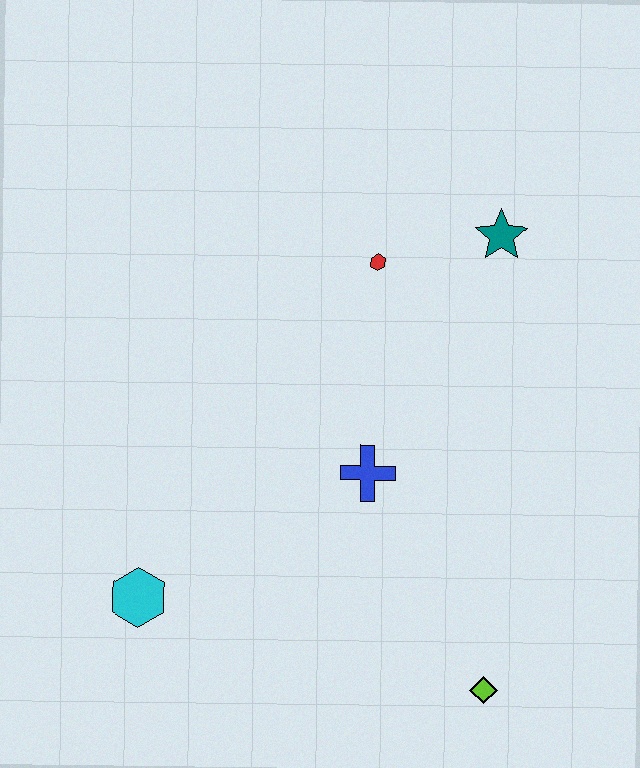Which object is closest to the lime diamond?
The blue cross is closest to the lime diamond.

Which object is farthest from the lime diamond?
The teal star is farthest from the lime diamond.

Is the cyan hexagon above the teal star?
No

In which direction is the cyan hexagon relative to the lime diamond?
The cyan hexagon is to the left of the lime diamond.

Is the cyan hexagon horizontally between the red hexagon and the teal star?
No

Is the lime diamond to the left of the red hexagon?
No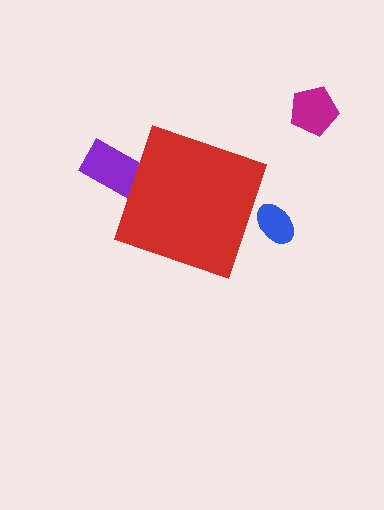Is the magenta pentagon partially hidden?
No, the magenta pentagon is fully visible.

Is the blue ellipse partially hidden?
Yes, the blue ellipse is partially hidden behind the red diamond.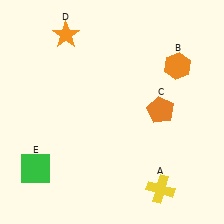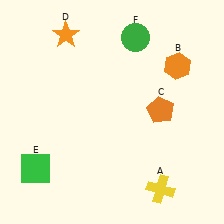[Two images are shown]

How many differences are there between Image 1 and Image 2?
There is 1 difference between the two images.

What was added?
A green circle (F) was added in Image 2.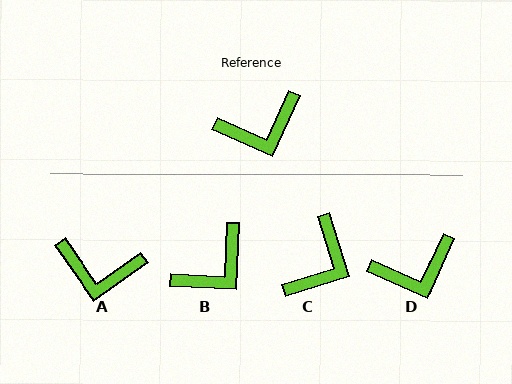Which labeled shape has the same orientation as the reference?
D.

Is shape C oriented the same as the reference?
No, it is off by about 41 degrees.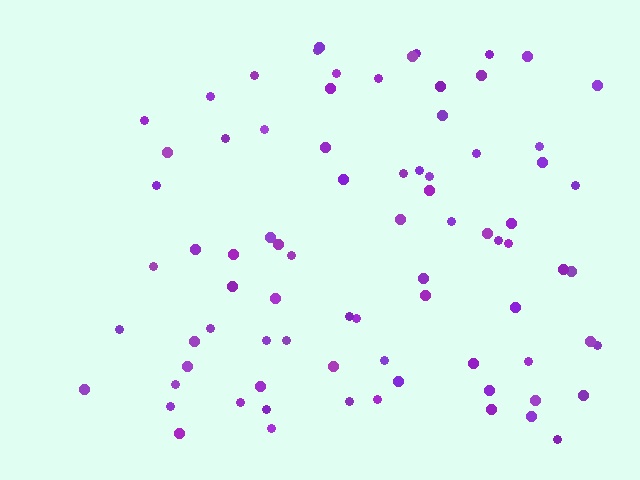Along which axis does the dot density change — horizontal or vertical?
Horizontal.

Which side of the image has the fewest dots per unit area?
The left.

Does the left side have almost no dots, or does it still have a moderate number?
Still a moderate number, just noticeably fewer than the right.